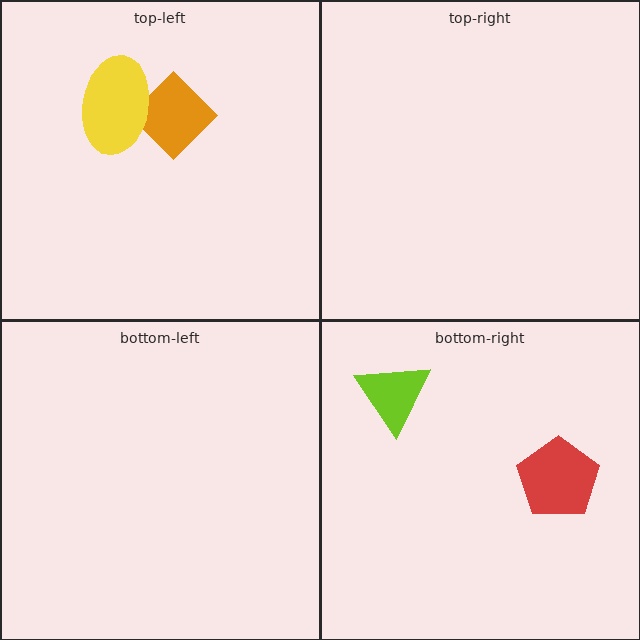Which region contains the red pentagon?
The bottom-right region.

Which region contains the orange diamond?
The top-left region.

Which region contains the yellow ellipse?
The top-left region.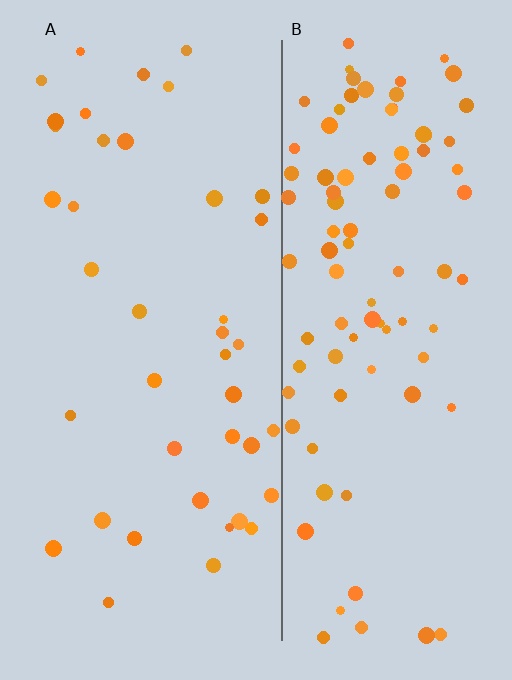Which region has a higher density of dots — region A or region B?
B (the right).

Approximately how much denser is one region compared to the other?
Approximately 2.3× — region B over region A.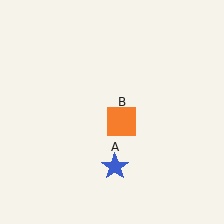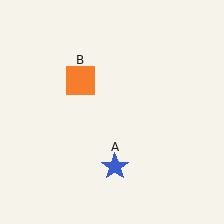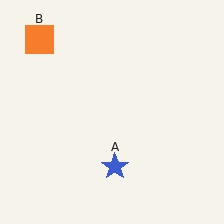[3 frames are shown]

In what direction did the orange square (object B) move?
The orange square (object B) moved up and to the left.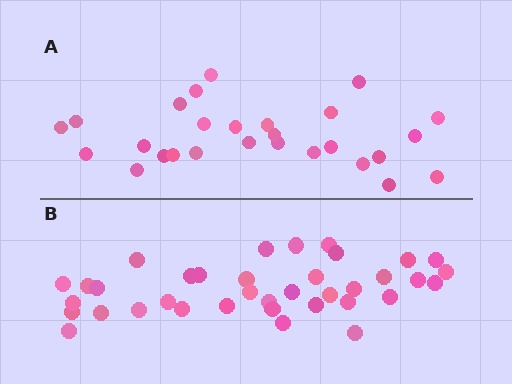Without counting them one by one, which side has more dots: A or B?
Region B (the bottom region) has more dots.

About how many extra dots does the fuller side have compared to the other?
Region B has roughly 10 or so more dots than region A.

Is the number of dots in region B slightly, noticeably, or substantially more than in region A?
Region B has noticeably more, but not dramatically so. The ratio is roughly 1.4 to 1.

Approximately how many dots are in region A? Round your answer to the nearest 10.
About 30 dots. (The exact count is 27, which rounds to 30.)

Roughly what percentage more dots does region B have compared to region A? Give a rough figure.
About 35% more.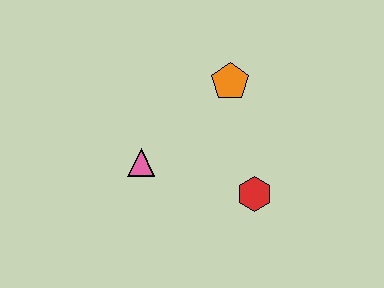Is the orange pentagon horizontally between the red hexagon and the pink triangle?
Yes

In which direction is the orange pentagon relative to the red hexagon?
The orange pentagon is above the red hexagon.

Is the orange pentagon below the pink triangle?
No